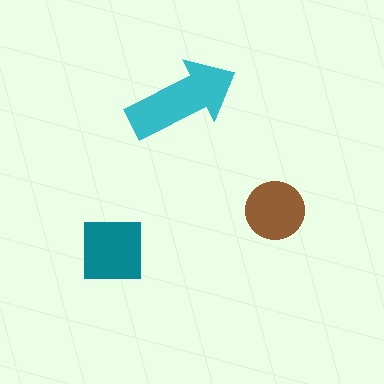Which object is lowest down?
The teal square is bottommost.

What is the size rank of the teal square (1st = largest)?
2nd.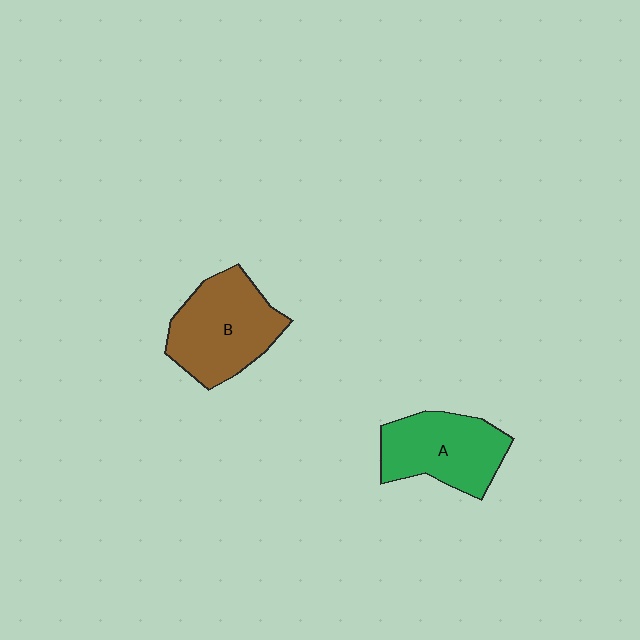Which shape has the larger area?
Shape B (brown).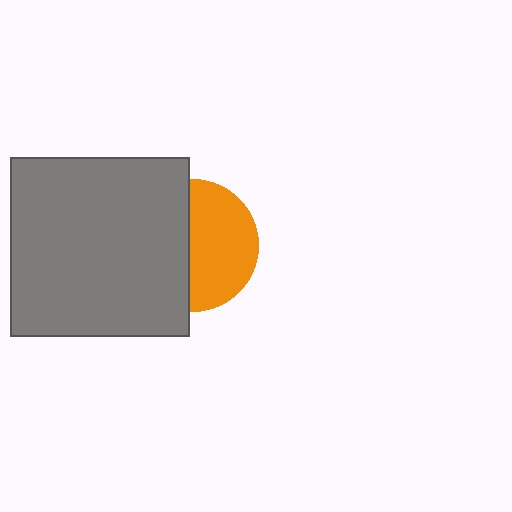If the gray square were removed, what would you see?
You would see the complete orange circle.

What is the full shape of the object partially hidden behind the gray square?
The partially hidden object is an orange circle.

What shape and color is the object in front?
The object in front is a gray square.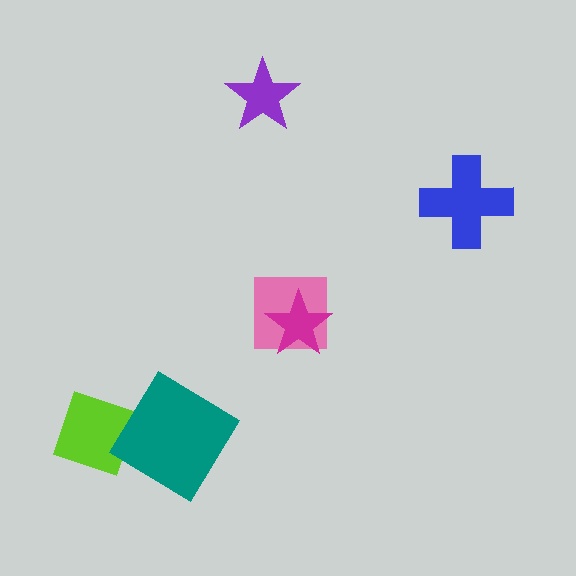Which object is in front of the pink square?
The magenta star is in front of the pink square.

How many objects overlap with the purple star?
0 objects overlap with the purple star.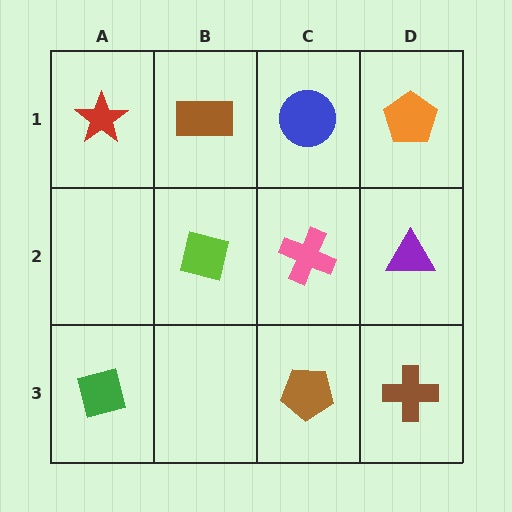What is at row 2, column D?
A purple triangle.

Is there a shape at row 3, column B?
No, that cell is empty.